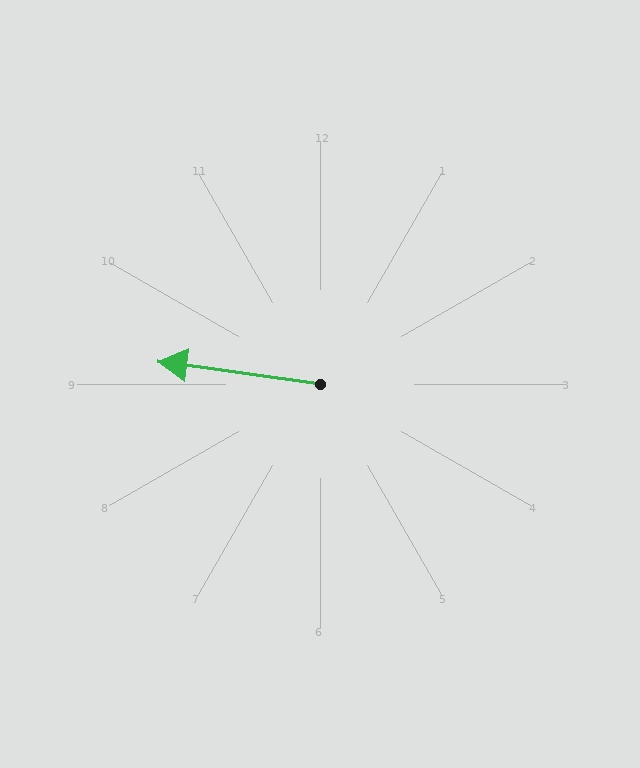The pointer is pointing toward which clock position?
Roughly 9 o'clock.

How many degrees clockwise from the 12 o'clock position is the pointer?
Approximately 278 degrees.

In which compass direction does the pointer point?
West.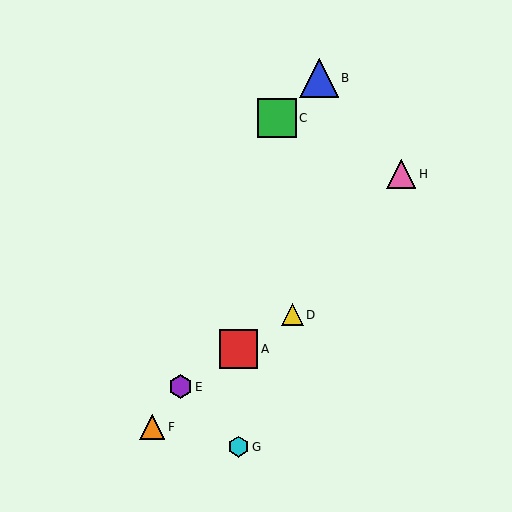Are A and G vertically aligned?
Yes, both are at x≈238.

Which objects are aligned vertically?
Objects A, G are aligned vertically.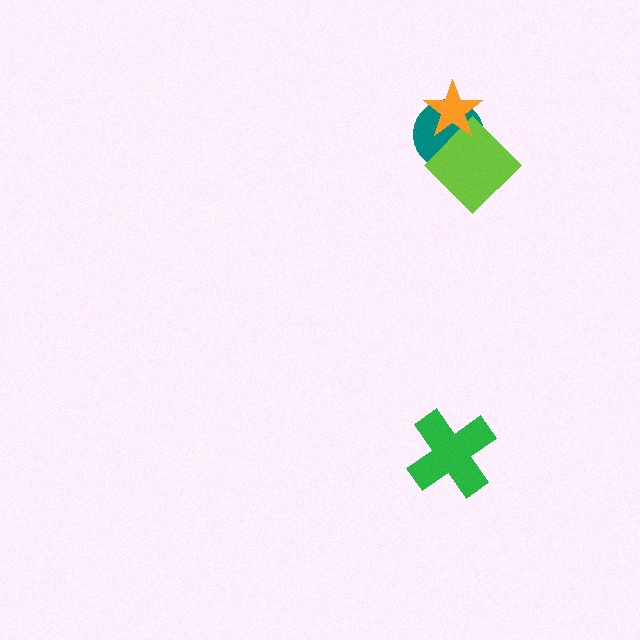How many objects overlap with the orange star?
2 objects overlap with the orange star.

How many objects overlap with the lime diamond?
2 objects overlap with the lime diamond.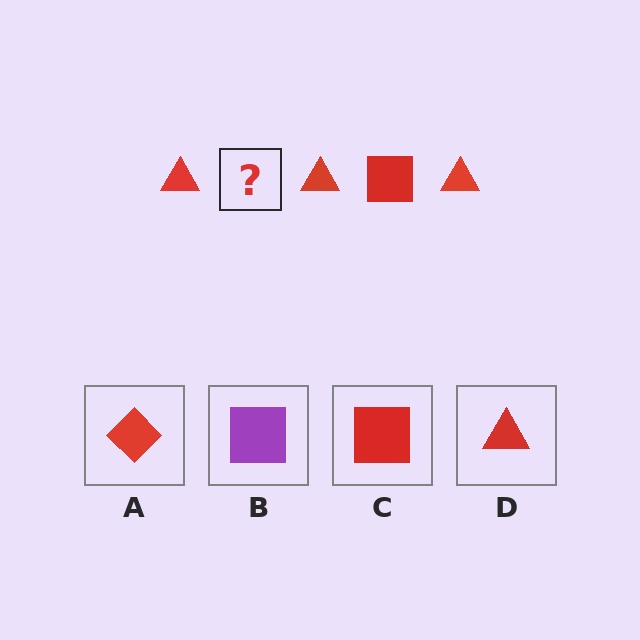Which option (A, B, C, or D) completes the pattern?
C.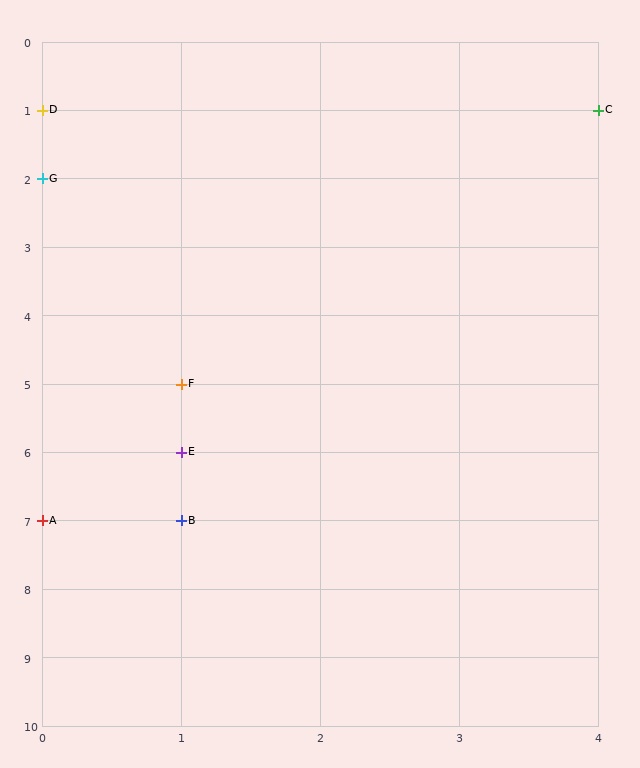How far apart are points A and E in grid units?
Points A and E are 1 column and 1 row apart (about 1.4 grid units diagonally).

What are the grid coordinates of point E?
Point E is at grid coordinates (1, 6).